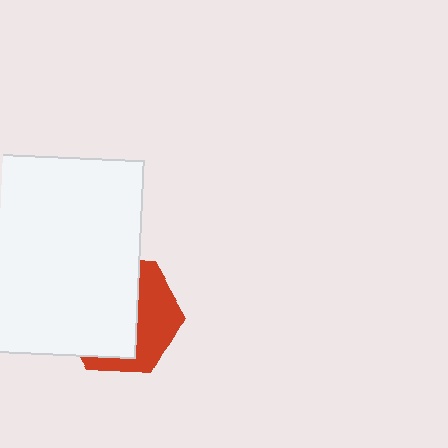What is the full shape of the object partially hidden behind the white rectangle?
The partially hidden object is a red hexagon.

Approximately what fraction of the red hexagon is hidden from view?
Roughly 61% of the red hexagon is hidden behind the white rectangle.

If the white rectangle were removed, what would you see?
You would see the complete red hexagon.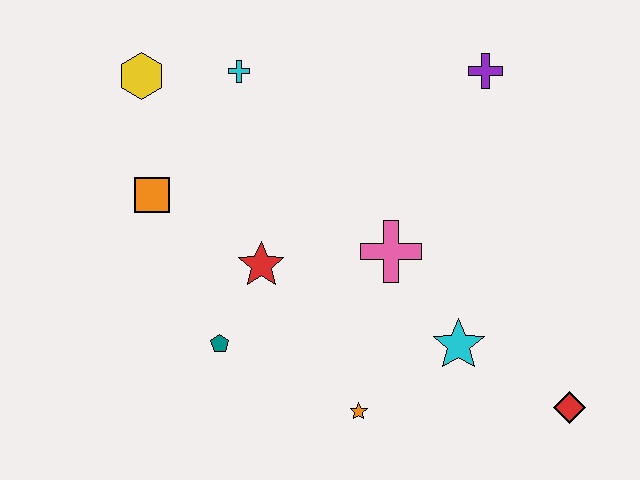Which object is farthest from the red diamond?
The yellow hexagon is farthest from the red diamond.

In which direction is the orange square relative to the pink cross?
The orange square is to the left of the pink cross.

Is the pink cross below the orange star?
No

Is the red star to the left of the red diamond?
Yes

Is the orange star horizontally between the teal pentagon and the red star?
No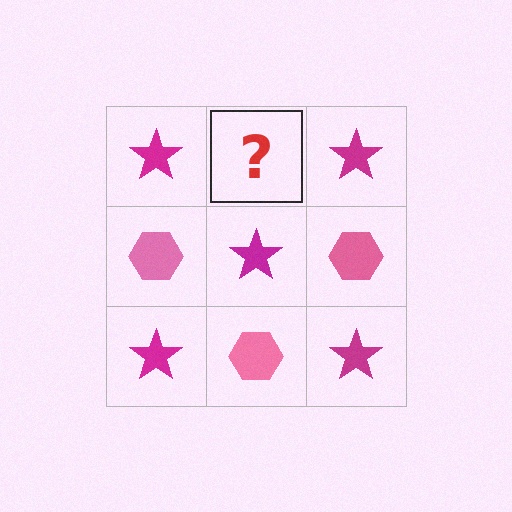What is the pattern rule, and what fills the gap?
The rule is that it alternates magenta star and pink hexagon in a checkerboard pattern. The gap should be filled with a pink hexagon.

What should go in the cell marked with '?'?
The missing cell should contain a pink hexagon.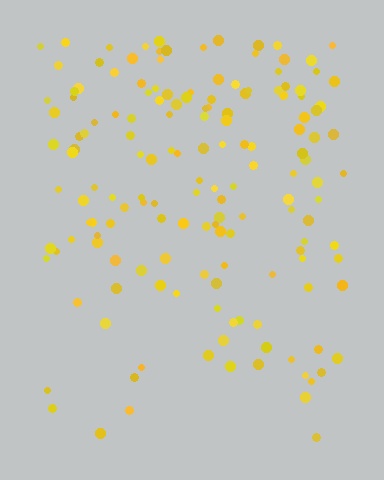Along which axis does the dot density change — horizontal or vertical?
Vertical.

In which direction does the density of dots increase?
From bottom to top, with the top side densest.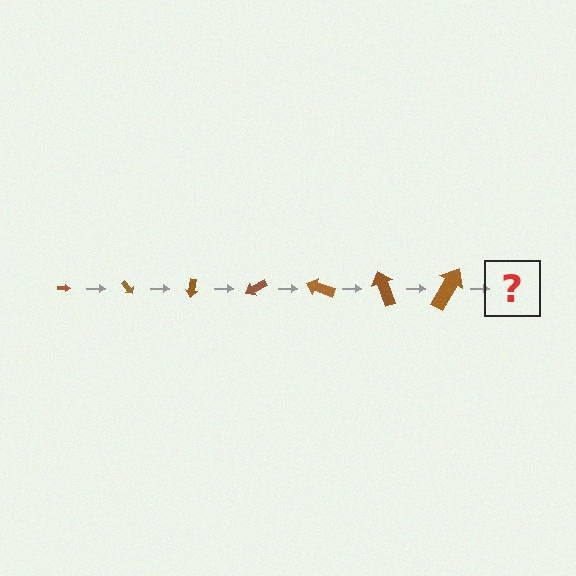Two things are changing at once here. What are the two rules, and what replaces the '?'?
The two rules are that the arrow grows larger each step and it rotates 50 degrees each step. The '?' should be an arrow, larger than the previous one and rotated 350 degrees from the start.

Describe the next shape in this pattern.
It should be an arrow, larger than the previous one and rotated 350 degrees from the start.